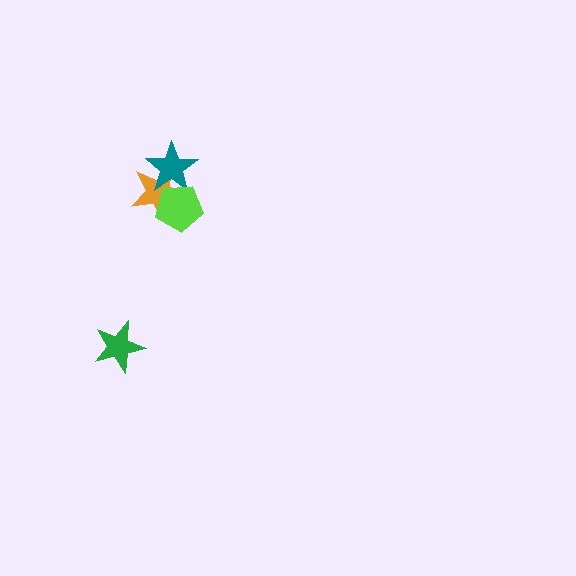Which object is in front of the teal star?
The lime pentagon is in front of the teal star.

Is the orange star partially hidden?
Yes, it is partially covered by another shape.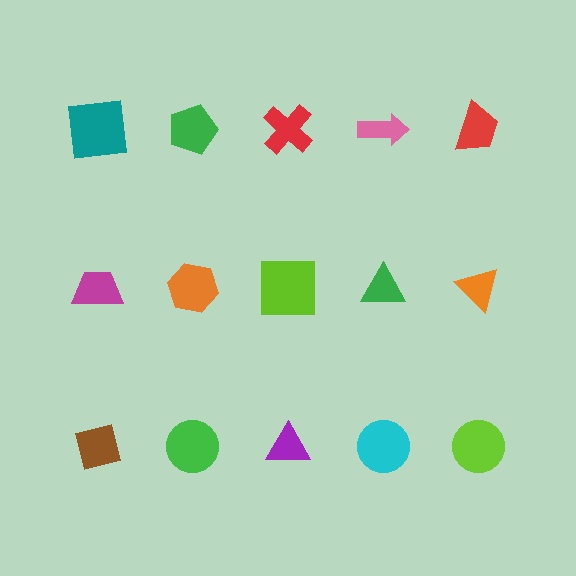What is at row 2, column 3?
A lime square.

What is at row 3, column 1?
A brown square.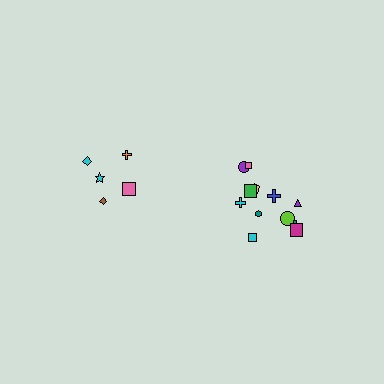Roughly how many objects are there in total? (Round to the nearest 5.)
Roughly 15 objects in total.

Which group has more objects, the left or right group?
The right group.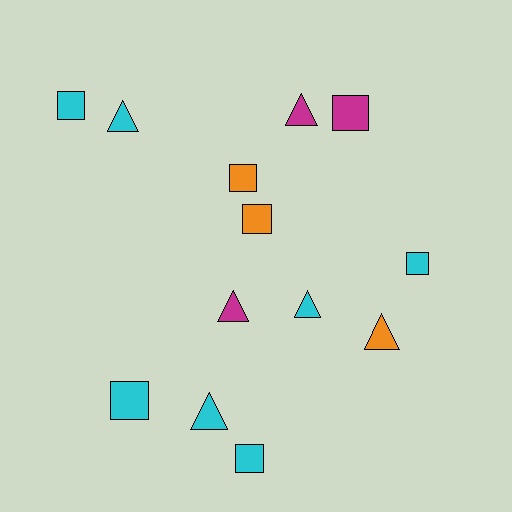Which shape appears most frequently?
Square, with 7 objects.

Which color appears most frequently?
Cyan, with 7 objects.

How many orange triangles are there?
There is 1 orange triangle.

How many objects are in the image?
There are 13 objects.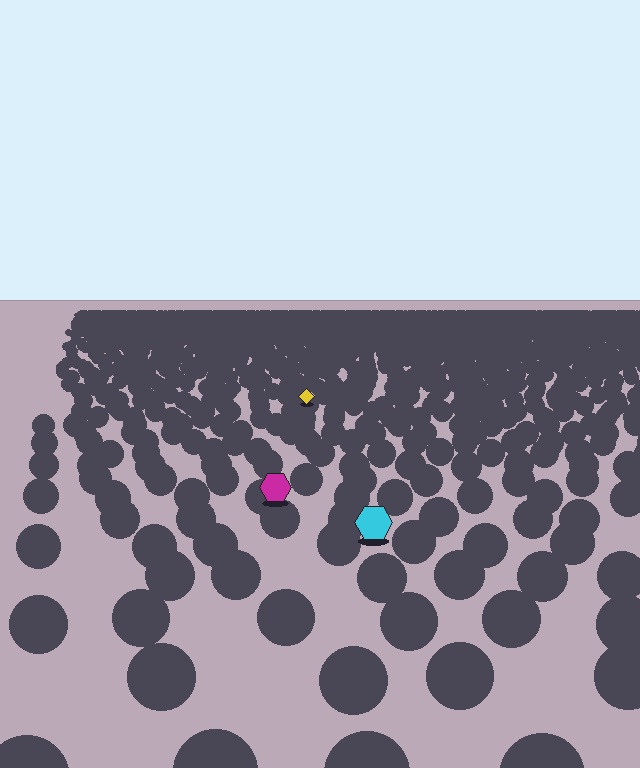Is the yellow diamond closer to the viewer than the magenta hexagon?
No. The magenta hexagon is closer — you can tell from the texture gradient: the ground texture is coarser near it.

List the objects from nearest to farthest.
From nearest to farthest: the cyan hexagon, the magenta hexagon, the yellow diamond.